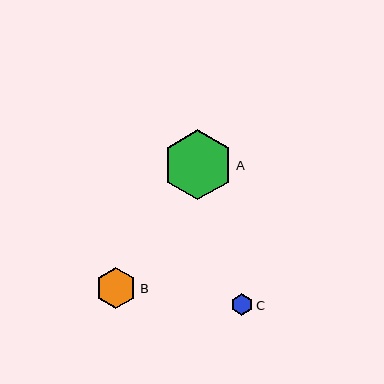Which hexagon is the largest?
Hexagon A is the largest with a size of approximately 70 pixels.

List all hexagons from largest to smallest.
From largest to smallest: A, B, C.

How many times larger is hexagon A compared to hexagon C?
Hexagon A is approximately 3.2 times the size of hexagon C.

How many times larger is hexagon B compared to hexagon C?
Hexagon B is approximately 1.9 times the size of hexagon C.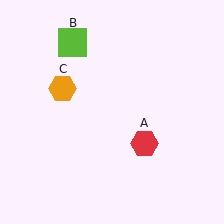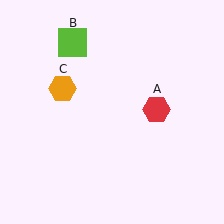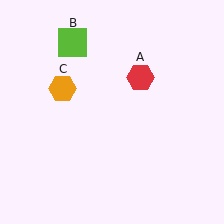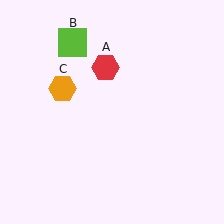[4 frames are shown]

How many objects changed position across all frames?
1 object changed position: red hexagon (object A).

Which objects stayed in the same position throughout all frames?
Lime square (object B) and orange hexagon (object C) remained stationary.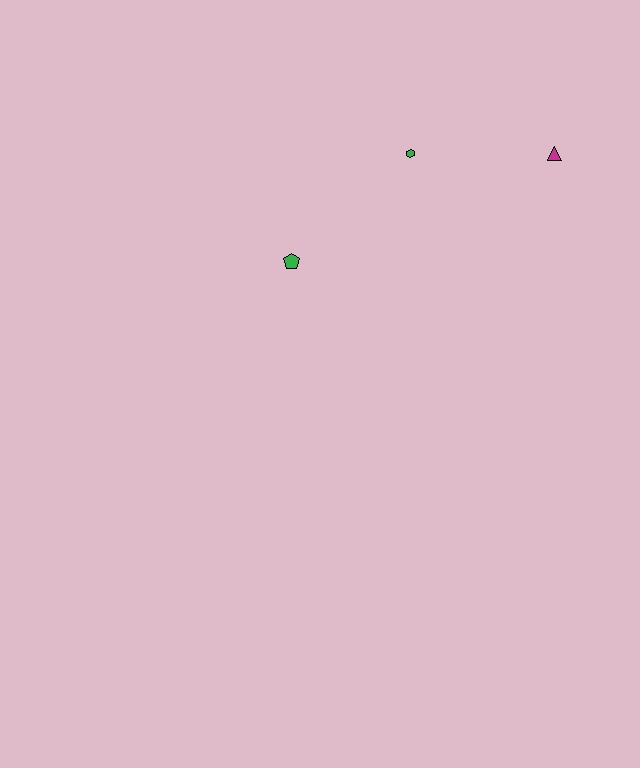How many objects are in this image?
There are 3 objects.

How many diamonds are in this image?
There are no diamonds.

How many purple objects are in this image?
There are no purple objects.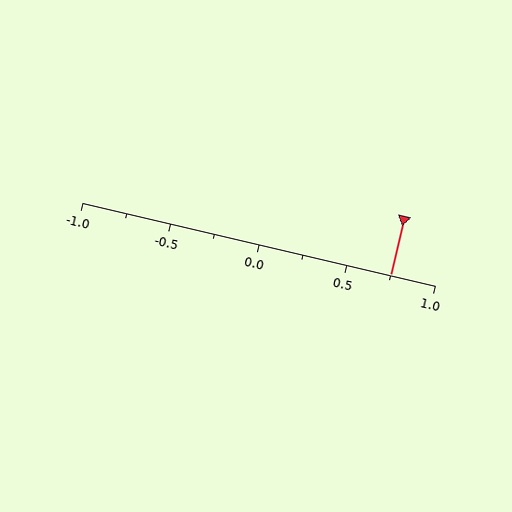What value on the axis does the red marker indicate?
The marker indicates approximately 0.75.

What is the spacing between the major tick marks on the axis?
The major ticks are spaced 0.5 apart.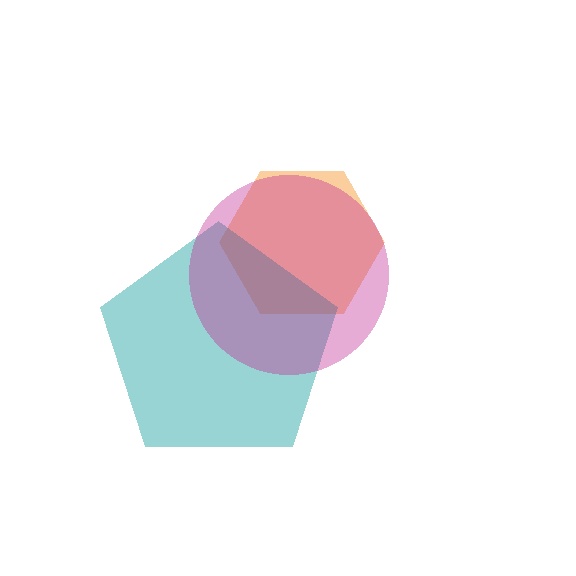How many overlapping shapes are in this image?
There are 3 overlapping shapes in the image.